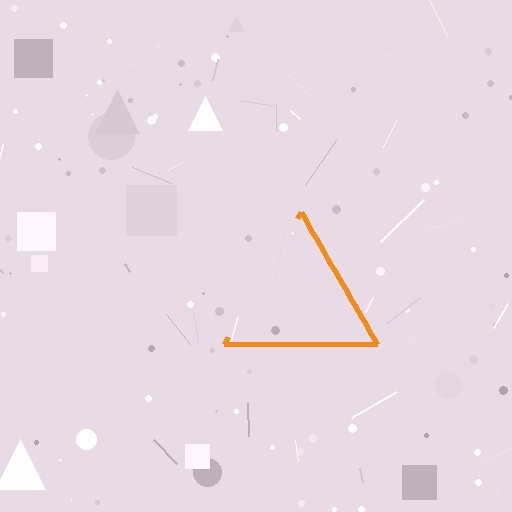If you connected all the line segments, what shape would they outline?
They would outline a triangle.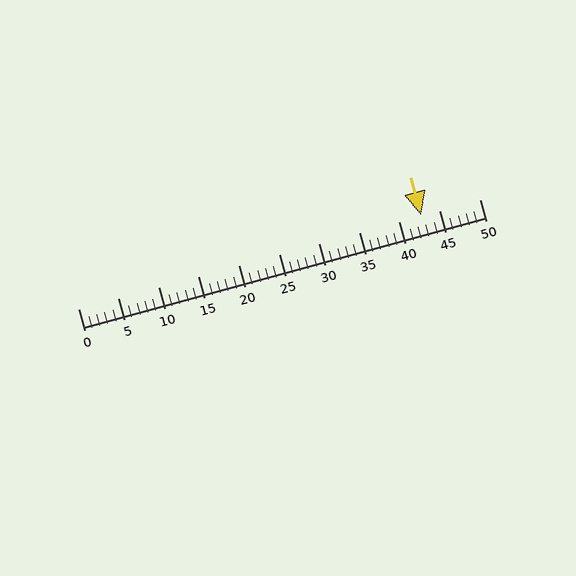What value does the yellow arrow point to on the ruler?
The yellow arrow points to approximately 43.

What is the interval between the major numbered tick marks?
The major tick marks are spaced 5 units apart.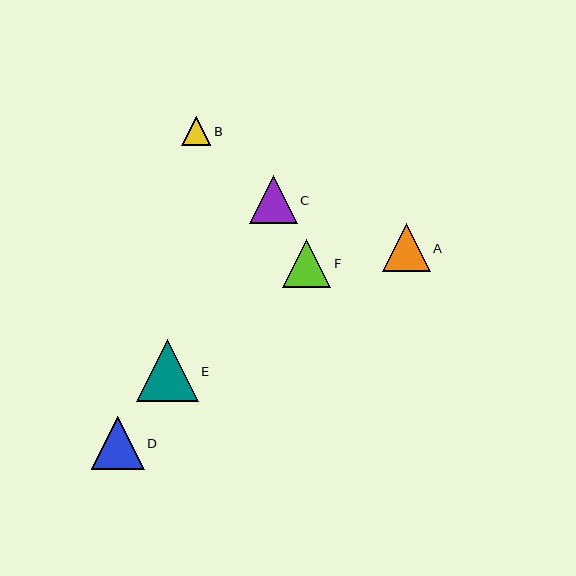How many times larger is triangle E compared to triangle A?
Triangle E is approximately 1.3 times the size of triangle A.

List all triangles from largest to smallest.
From largest to smallest: E, D, F, A, C, B.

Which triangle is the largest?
Triangle E is the largest with a size of approximately 62 pixels.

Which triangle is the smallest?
Triangle B is the smallest with a size of approximately 29 pixels.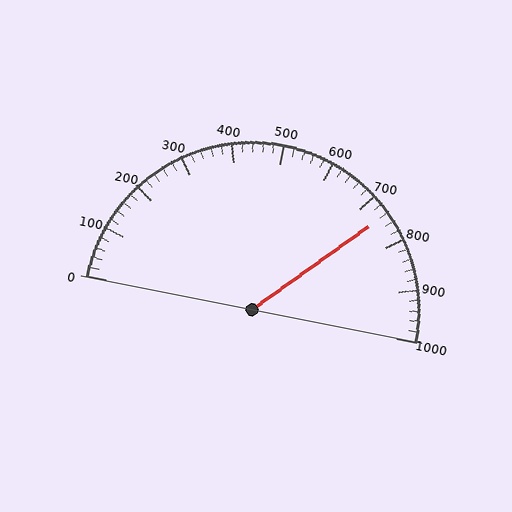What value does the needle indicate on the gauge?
The needle indicates approximately 740.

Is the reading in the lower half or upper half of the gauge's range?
The reading is in the upper half of the range (0 to 1000).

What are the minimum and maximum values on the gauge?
The gauge ranges from 0 to 1000.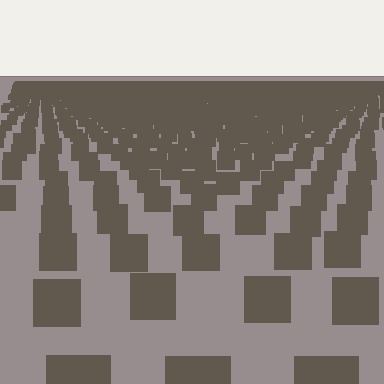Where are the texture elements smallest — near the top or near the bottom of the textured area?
Near the top.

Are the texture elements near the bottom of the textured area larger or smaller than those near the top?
Larger. Near the bottom, elements are closer to the viewer and appear at a bigger on-screen size.